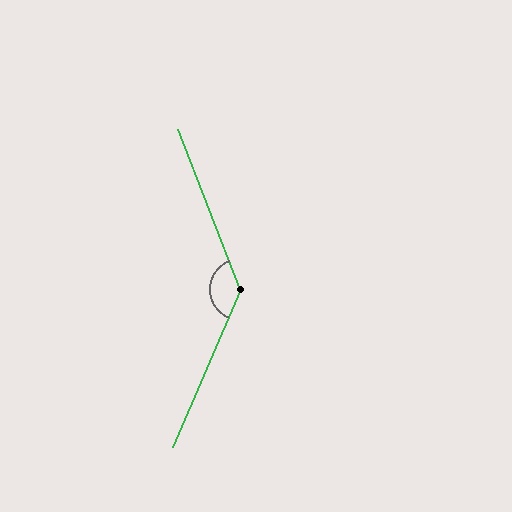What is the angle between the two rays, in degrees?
Approximately 135 degrees.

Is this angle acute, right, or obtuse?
It is obtuse.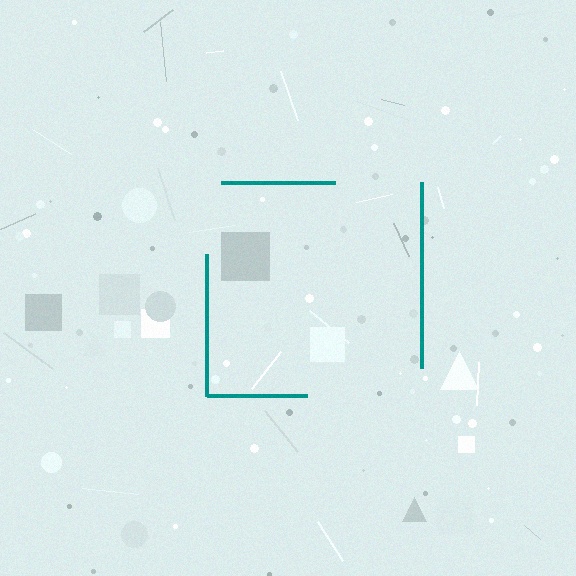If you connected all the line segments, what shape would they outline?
They would outline a square.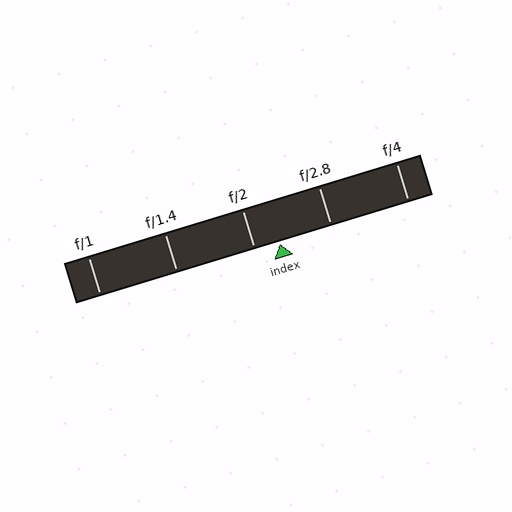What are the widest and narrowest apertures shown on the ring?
The widest aperture shown is f/1 and the narrowest is f/4.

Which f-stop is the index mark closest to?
The index mark is closest to f/2.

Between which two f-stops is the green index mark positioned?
The index mark is between f/2 and f/2.8.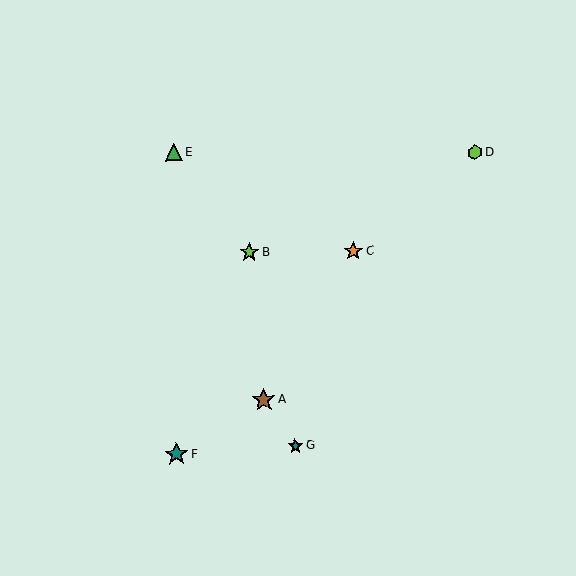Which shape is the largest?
The teal star (labeled F) is the largest.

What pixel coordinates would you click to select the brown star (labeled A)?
Click at (264, 400) to select the brown star A.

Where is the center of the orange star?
The center of the orange star is at (353, 251).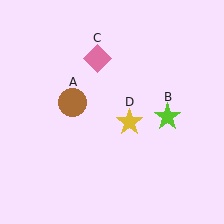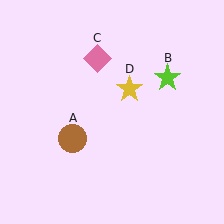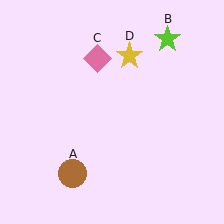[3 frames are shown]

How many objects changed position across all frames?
3 objects changed position: brown circle (object A), lime star (object B), yellow star (object D).